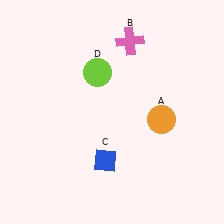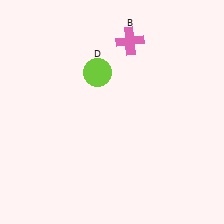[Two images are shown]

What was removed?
The blue diamond (C), the orange circle (A) were removed in Image 2.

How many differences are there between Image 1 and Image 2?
There are 2 differences between the two images.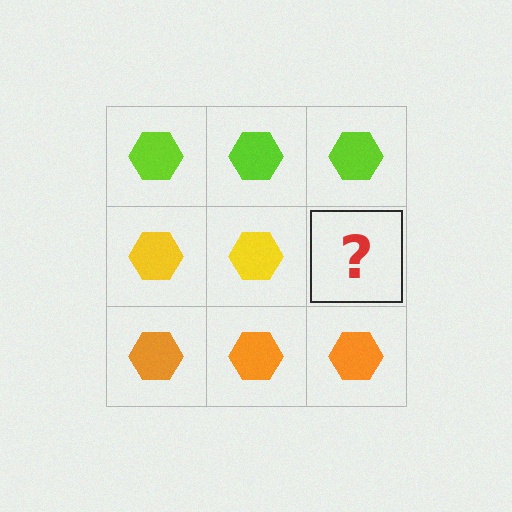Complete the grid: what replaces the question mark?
The question mark should be replaced with a yellow hexagon.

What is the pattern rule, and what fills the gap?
The rule is that each row has a consistent color. The gap should be filled with a yellow hexagon.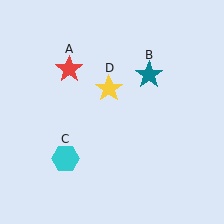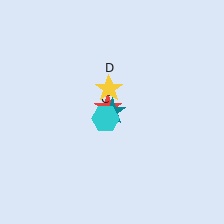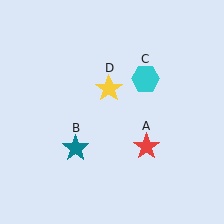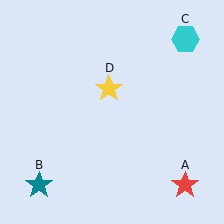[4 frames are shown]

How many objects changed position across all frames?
3 objects changed position: red star (object A), teal star (object B), cyan hexagon (object C).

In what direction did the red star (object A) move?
The red star (object A) moved down and to the right.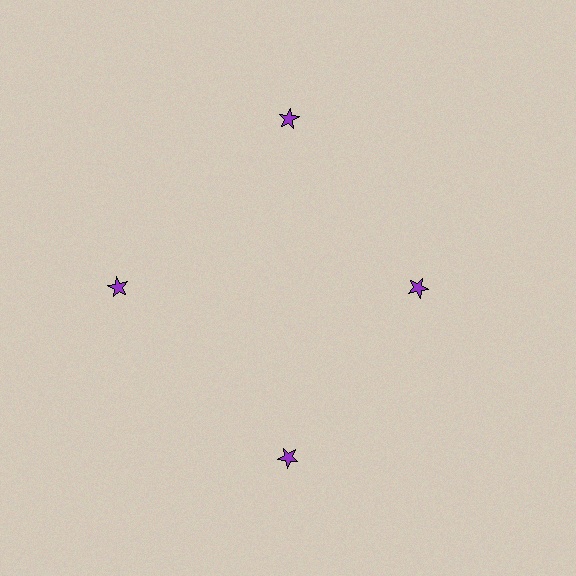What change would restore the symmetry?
The symmetry would be restored by moving it outward, back onto the ring so that all 4 stars sit at equal angles and equal distance from the center.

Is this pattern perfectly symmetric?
No. The 4 purple stars are arranged in a ring, but one element near the 3 o'clock position is pulled inward toward the center, breaking the 4-fold rotational symmetry.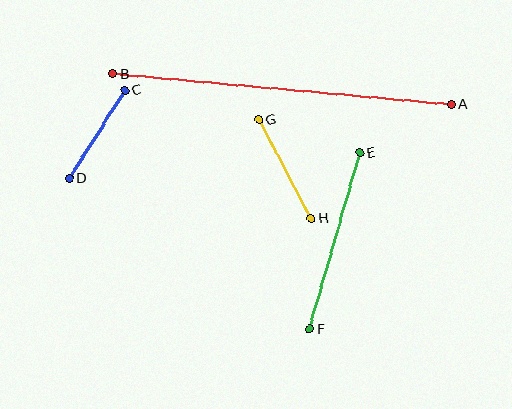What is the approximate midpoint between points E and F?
The midpoint is at approximately (335, 241) pixels.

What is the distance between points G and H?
The distance is approximately 112 pixels.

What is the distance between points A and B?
The distance is approximately 340 pixels.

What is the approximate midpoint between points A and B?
The midpoint is at approximately (282, 89) pixels.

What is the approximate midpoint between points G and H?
The midpoint is at approximately (285, 169) pixels.